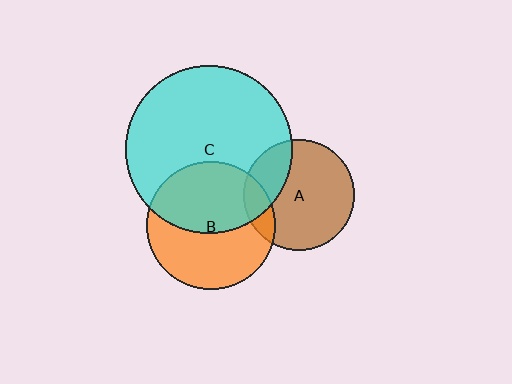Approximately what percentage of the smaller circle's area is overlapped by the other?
Approximately 50%.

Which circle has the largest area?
Circle C (cyan).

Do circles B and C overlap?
Yes.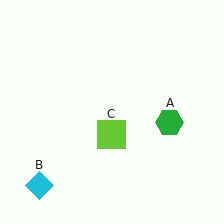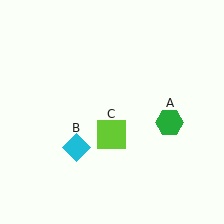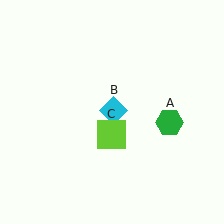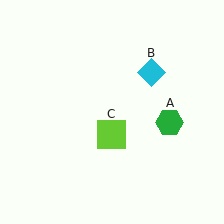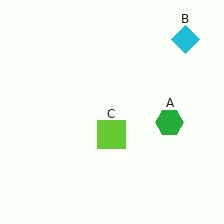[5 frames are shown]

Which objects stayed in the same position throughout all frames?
Green hexagon (object A) and lime square (object C) remained stationary.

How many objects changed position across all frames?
1 object changed position: cyan diamond (object B).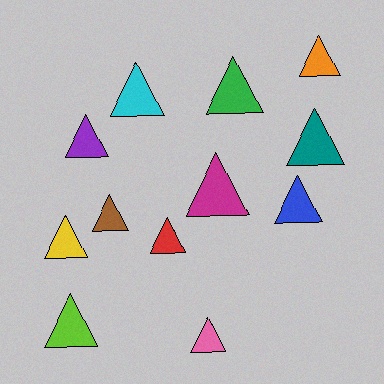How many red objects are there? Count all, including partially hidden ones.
There is 1 red object.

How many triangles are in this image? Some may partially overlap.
There are 12 triangles.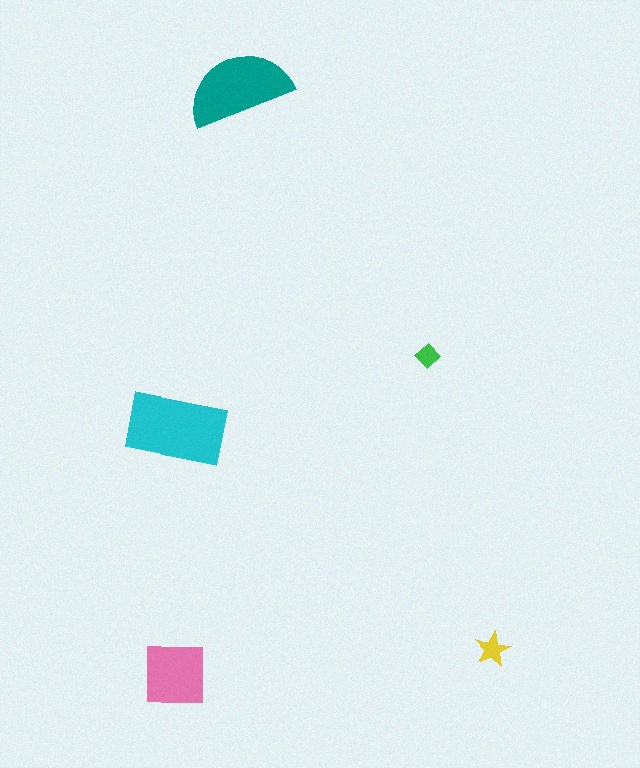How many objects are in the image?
There are 5 objects in the image.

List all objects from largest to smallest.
The cyan rectangle, the teal semicircle, the pink square, the yellow star, the green diamond.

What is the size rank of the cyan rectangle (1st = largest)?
1st.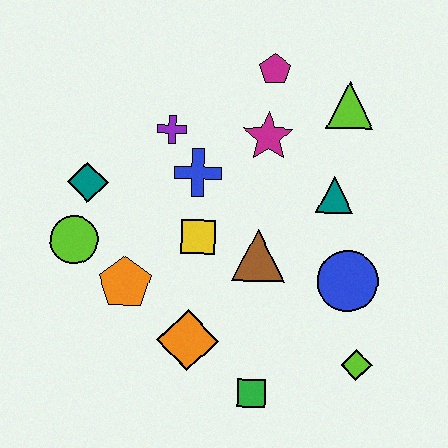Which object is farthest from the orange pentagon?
The lime triangle is farthest from the orange pentagon.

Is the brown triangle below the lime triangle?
Yes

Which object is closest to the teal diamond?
The lime circle is closest to the teal diamond.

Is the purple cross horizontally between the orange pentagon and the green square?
Yes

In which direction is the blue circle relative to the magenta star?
The blue circle is below the magenta star.